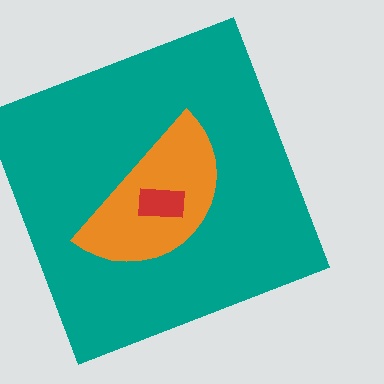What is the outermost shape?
The teal square.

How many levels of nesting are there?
3.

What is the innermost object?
The red rectangle.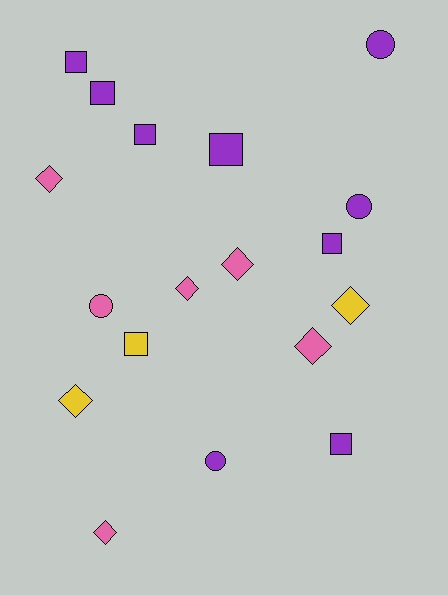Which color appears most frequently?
Purple, with 9 objects.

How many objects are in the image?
There are 18 objects.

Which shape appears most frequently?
Diamond, with 7 objects.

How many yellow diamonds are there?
There are 2 yellow diamonds.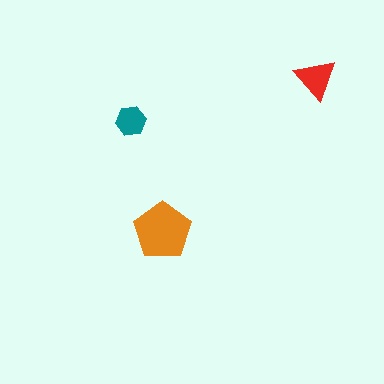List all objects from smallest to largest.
The teal hexagon, the red triangle, the orange pentagon.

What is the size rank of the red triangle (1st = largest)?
2nd.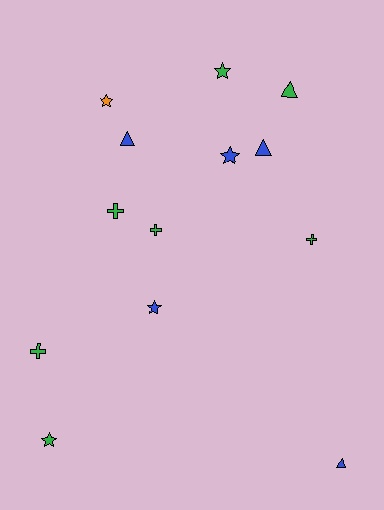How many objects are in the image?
There are 13 objects.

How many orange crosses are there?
There are no orange crosses.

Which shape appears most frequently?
Star, with 5 objects.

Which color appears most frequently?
Green, with 7 objects.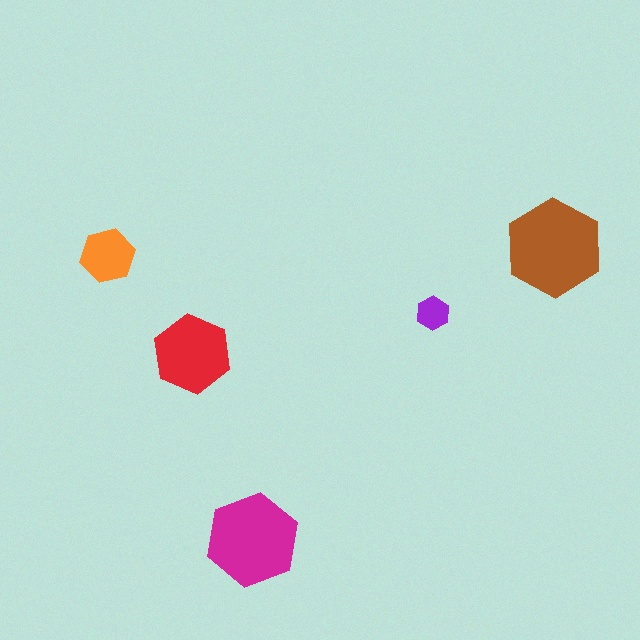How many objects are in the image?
There are 5 objects in the image.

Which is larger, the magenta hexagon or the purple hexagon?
The magenta one.